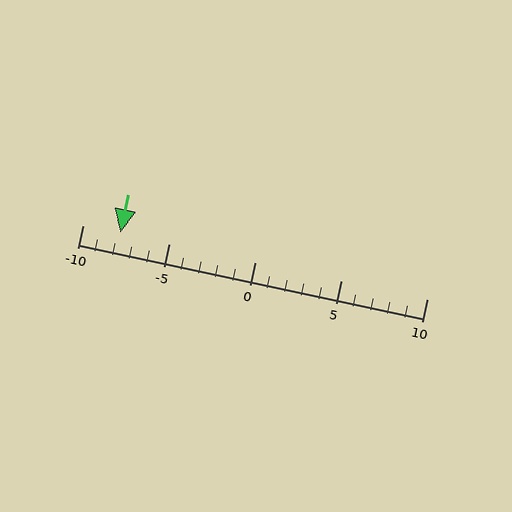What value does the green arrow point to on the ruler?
The green arrow points to approximately -8.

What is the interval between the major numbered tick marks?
The major tick marks are spaced 5 units apart.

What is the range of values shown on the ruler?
The ruler shows values from -10 to 10.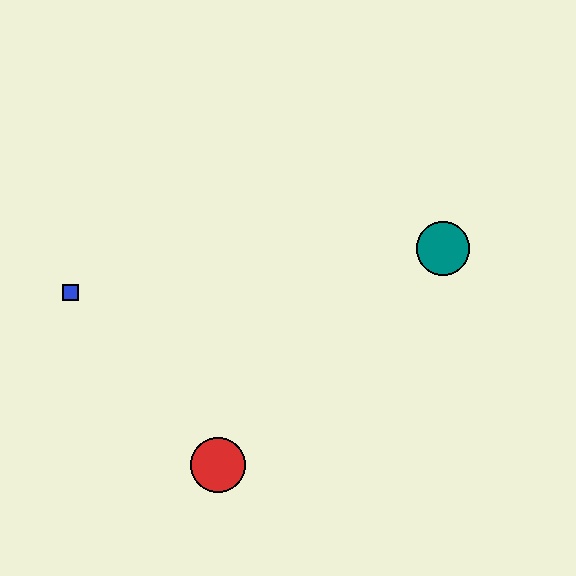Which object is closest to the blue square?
The red circle is closest to the blue square.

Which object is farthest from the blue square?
The teal circle is farthest from the blue square.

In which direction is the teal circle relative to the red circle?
The teal circle is to the right of the red circle.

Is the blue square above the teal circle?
No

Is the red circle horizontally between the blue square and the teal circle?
Yes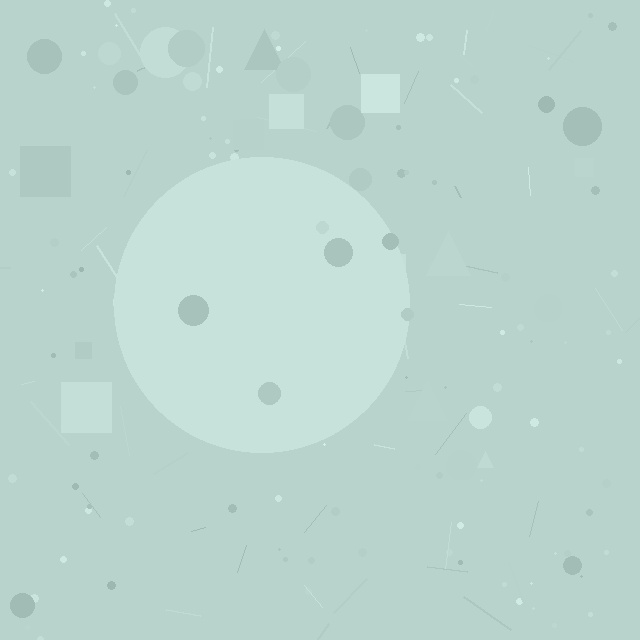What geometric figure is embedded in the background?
A circle is embedded in the background.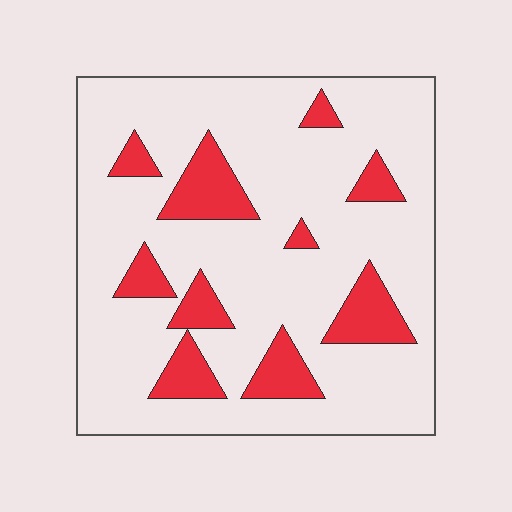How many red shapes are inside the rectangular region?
10.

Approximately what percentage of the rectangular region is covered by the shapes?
Approximately 20%.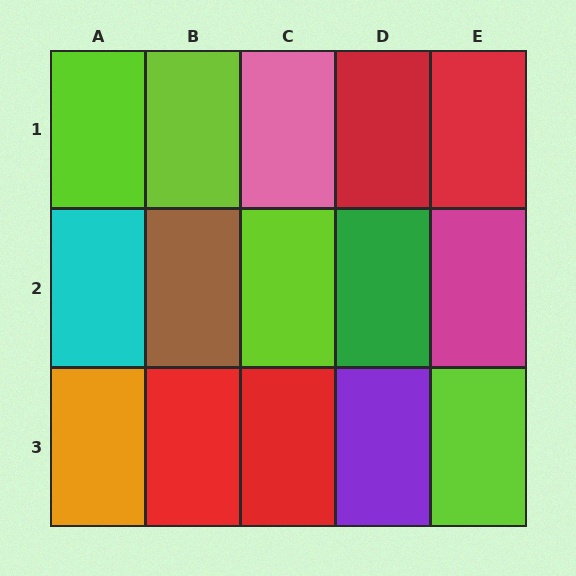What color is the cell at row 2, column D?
Green.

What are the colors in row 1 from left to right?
Lime, lime, pink, red, red.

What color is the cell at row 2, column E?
Magenta.